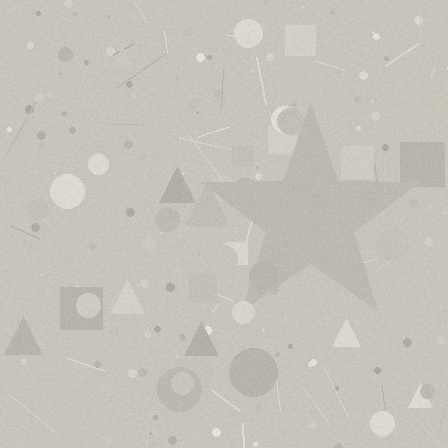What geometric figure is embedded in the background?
A star is embedded in the background.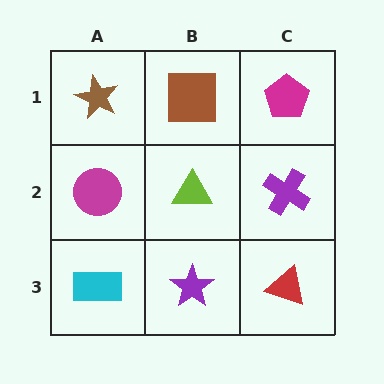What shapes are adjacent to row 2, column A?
A brown star (row 1, column A), a cyan rectangle (row 3, column A), a lime triangle (row 2, column B).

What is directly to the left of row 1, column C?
A brown square.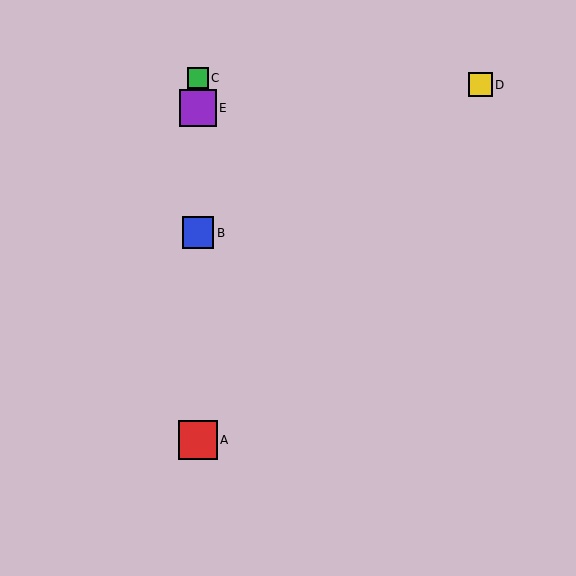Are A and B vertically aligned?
Yes, both are at x≈198.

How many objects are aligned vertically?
4 objects (A, B, C, E) are aligned vertically.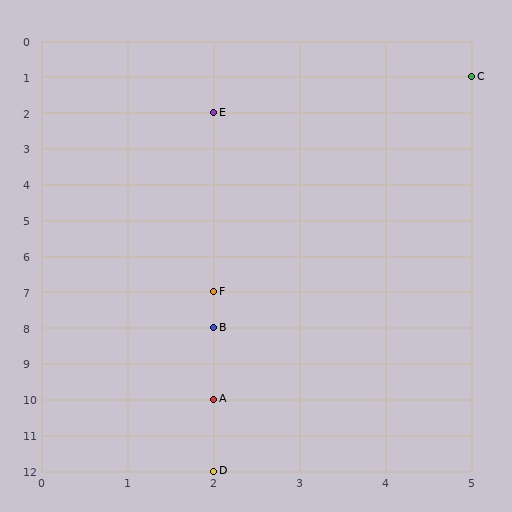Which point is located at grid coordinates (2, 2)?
Point E is at (2, 2).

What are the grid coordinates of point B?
Point B is at grid coordinates (2, 8).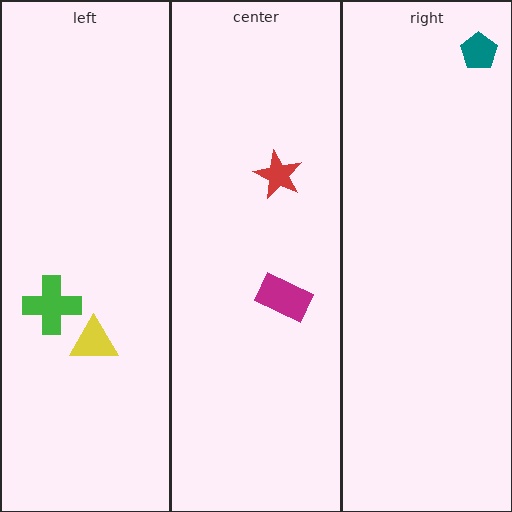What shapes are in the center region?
The red star, the magenta rectangle.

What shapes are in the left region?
The green cross, the yellow triangle.